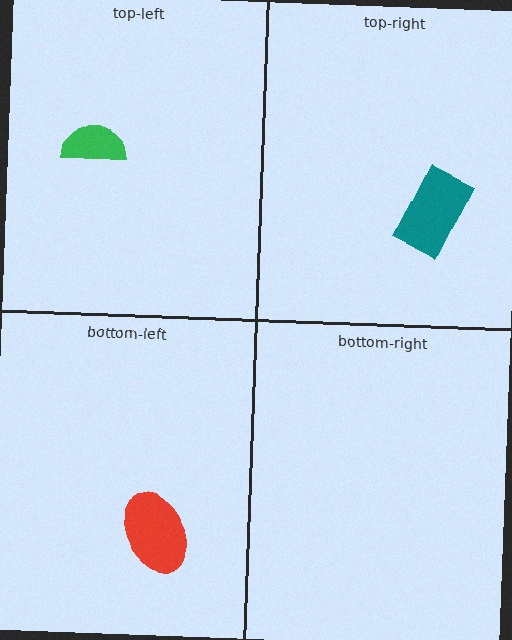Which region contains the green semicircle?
The top-left region.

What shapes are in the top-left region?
The green semicircle.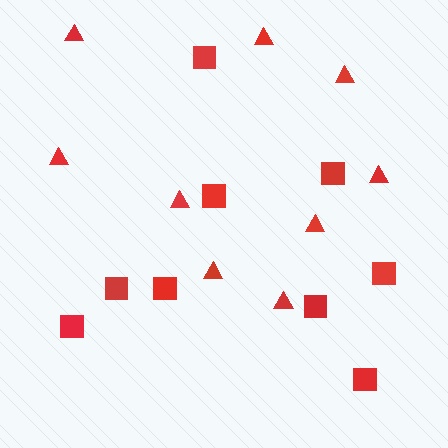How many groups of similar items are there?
There are 2 groups: one group of squares (9) and one group of triangles (9).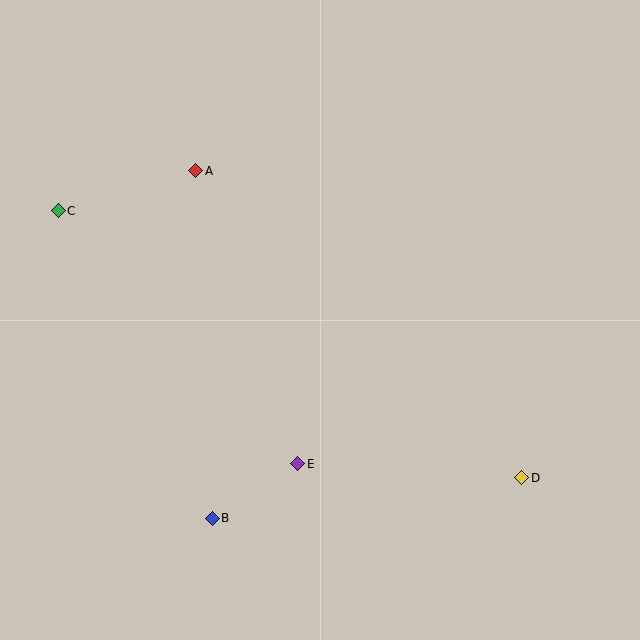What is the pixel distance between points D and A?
The distance between D and A is 448 pixels.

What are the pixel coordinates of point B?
Point B is at (212, 518).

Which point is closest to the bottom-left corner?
Point B is closest to the bottom-left corner.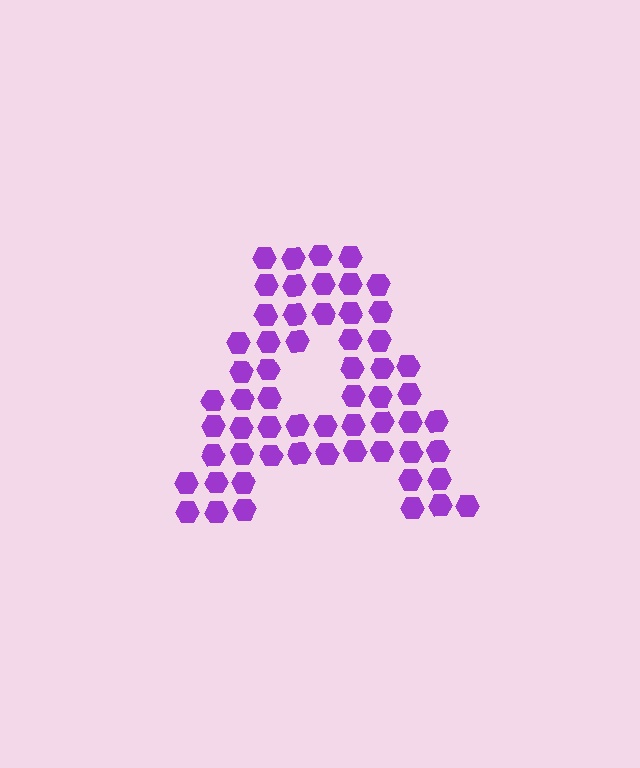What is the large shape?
The large shape is the letter A.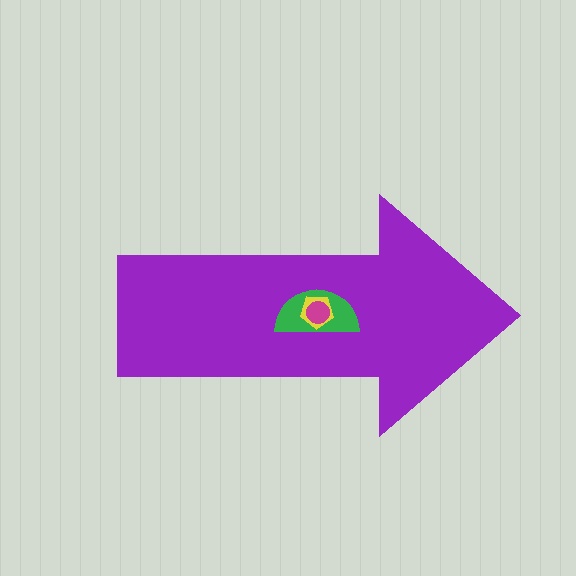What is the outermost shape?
The purple arrow.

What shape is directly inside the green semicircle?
The yellow pentagon.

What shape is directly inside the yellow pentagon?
The magenta circle.